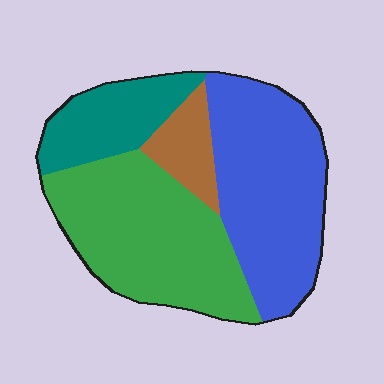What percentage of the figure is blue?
Blue takes up about three eighths (3/8) of the figure.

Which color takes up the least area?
Brown, at roughly 10%.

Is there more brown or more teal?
Teal.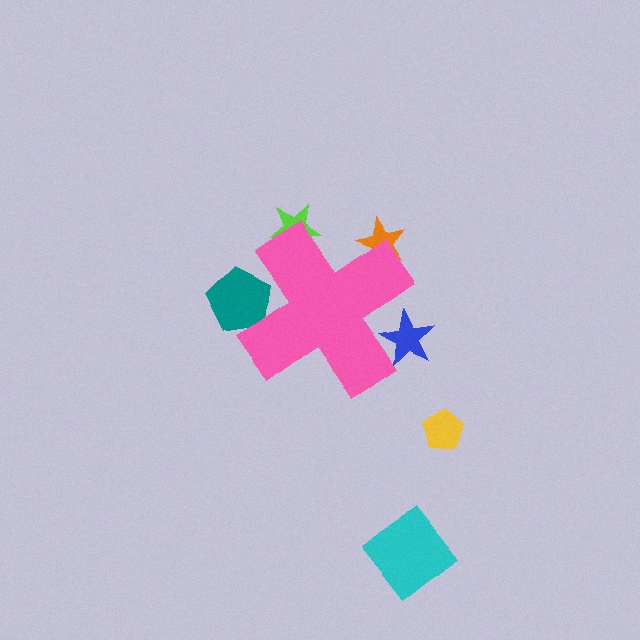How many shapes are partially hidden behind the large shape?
4 shapes are partially hidden.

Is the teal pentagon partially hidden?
Yes, the teal pentagon is partially hidden behind the pink cross.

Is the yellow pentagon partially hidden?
No, the yellow pentagon is fully visible.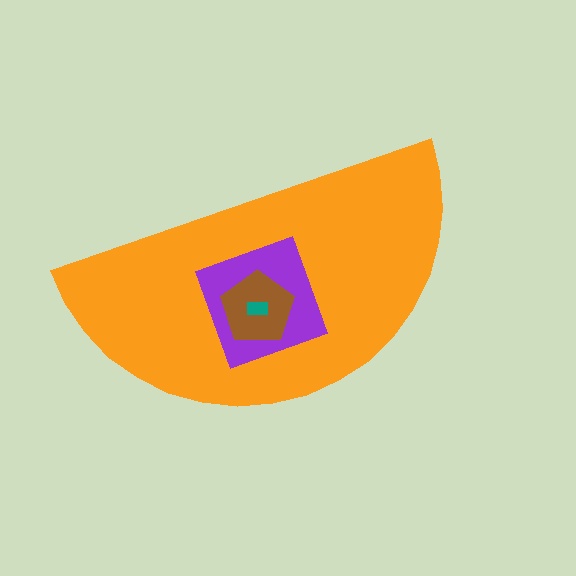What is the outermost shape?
The orange semicircle.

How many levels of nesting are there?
4.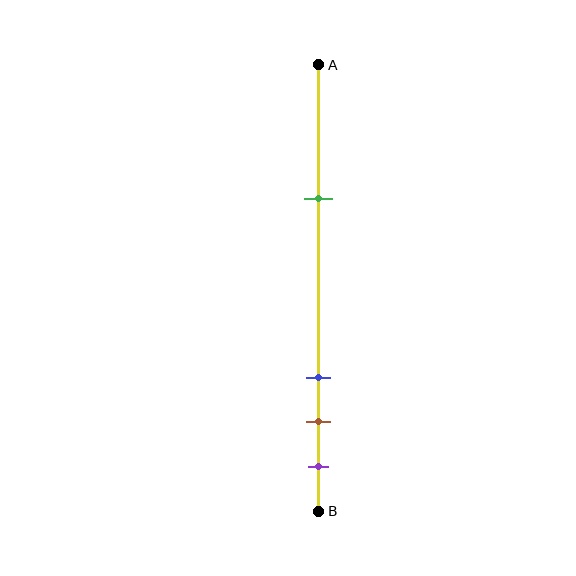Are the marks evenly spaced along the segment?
No, the marks are not evenly spaced.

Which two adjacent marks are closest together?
The brown and purple marks are the closest adjacent pair.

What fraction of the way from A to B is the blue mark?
The blue mark is approximately 70% (0.7) of the way from A to B.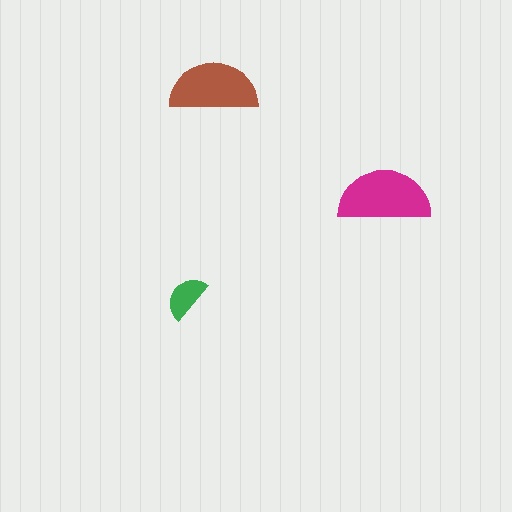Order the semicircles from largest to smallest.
the magenta one, the brown one, the green one.